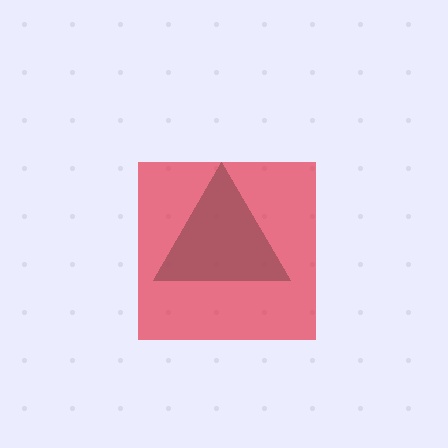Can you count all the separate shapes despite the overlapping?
Yes, there are 2 separate shapes.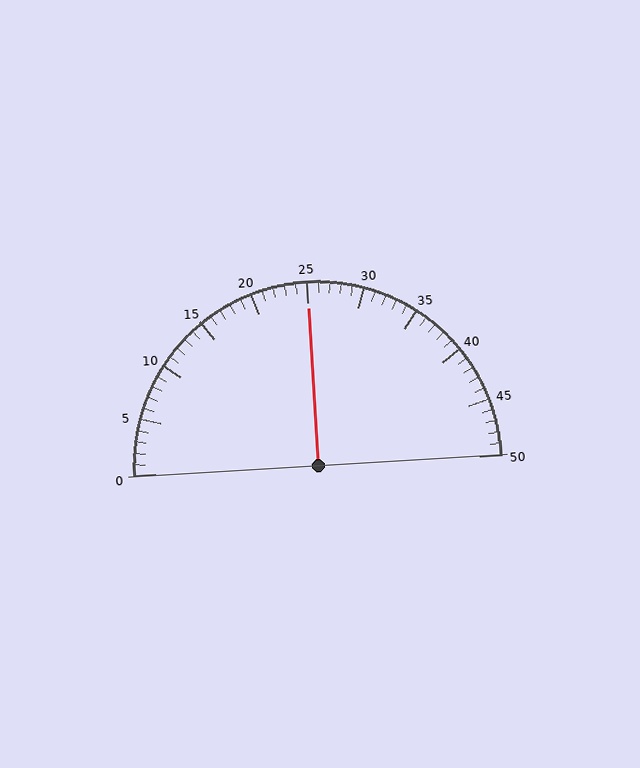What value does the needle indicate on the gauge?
The needle indicates approximately 25.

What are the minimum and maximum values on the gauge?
The gauge ranges from 0 to 50.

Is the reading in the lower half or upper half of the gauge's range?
The reading is in the upper half of the range (0 to 50).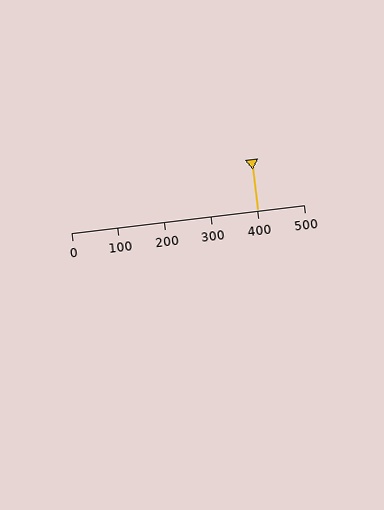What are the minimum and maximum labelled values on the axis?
The axis runs from 0 to 500.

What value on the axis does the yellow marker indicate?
The marker indicates approximately 400.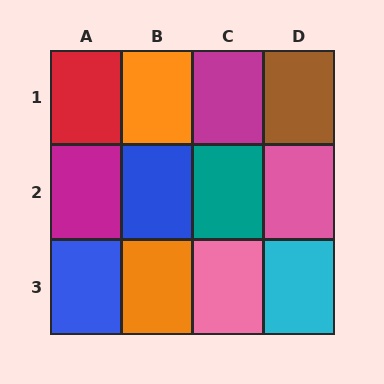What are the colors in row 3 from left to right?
Blue, orange, pink, cyan.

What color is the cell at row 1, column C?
Magenta.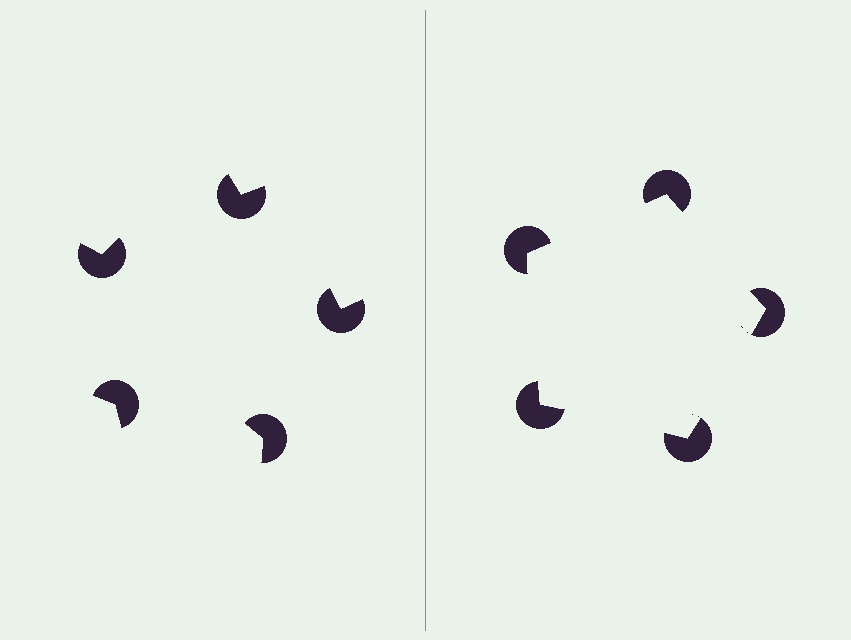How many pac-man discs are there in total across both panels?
10 — 5 on each side.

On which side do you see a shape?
An illusory pentagon appears on the right side. On the left side the wedge cuts are rotated, so no coherent shape forms.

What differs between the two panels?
The pac-man discs are positioned identically on both sides; only the wedge orientations differ. On the right they align to a pentagon; on the left they are misaligned.